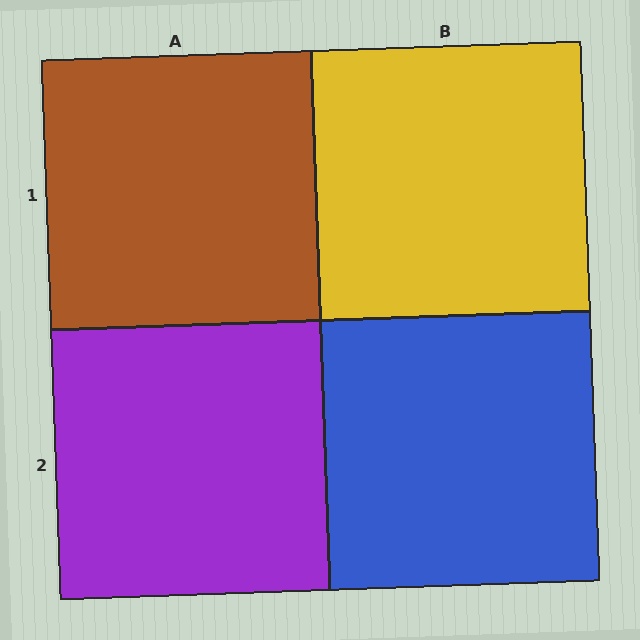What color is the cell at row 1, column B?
Yellow.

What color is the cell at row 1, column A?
Brown.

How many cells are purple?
1 cell is purple.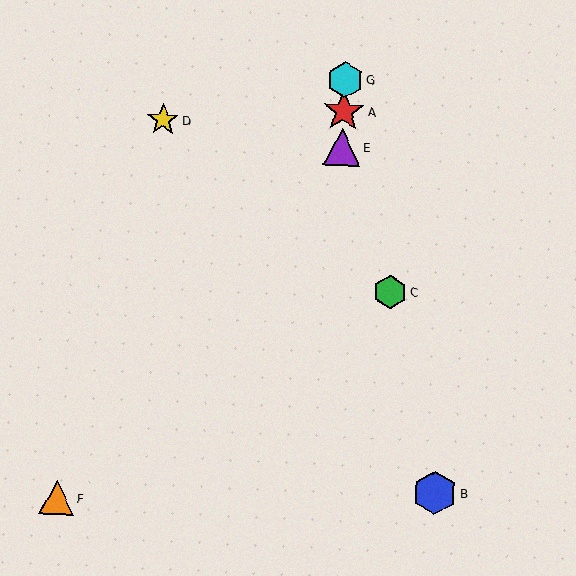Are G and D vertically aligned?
No, G is at x≈345 and D is at x≈163.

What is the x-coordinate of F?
Object F is at x≈57.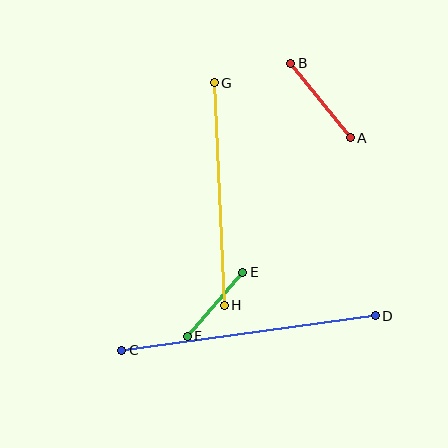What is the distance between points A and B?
The distance is approximately 95 pixels.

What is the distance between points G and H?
The distance is approximately 223 pixels.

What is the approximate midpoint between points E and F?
The midpoint is at approximately (215, 304) pixels.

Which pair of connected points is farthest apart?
Points C and D are farthest apart.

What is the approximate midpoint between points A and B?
The midpoint is at approximately (320, 101) pixels.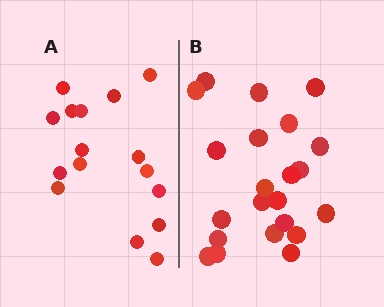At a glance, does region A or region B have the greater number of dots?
Region B (the right region) has more dots.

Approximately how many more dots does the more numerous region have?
Region B has about 6 more dots than region A.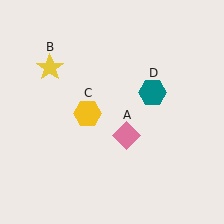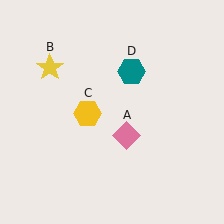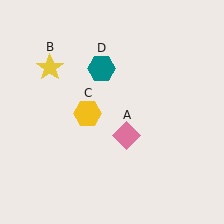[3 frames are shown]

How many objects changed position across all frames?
1 object changed position: teal hexagon (object D).